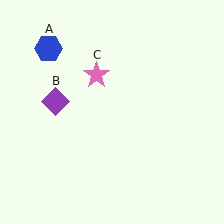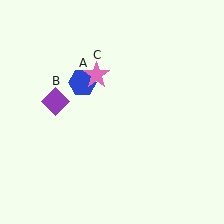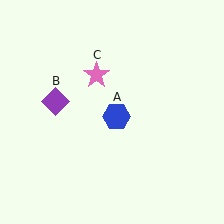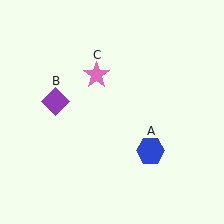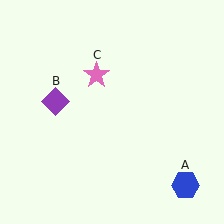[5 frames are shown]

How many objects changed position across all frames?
1 object changed position: blue hexagon (object A).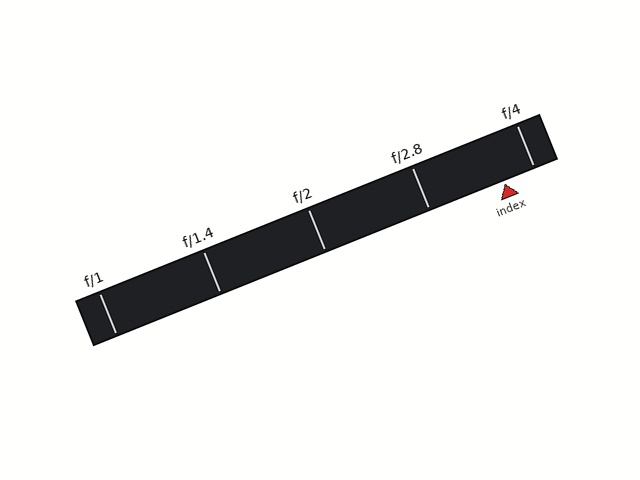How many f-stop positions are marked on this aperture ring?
There are 5 f-stop positions marked.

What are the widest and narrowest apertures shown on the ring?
The widest aperture shown is f/1 and the narrowest is f/4.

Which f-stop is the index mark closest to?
The index mark is closest to f/4.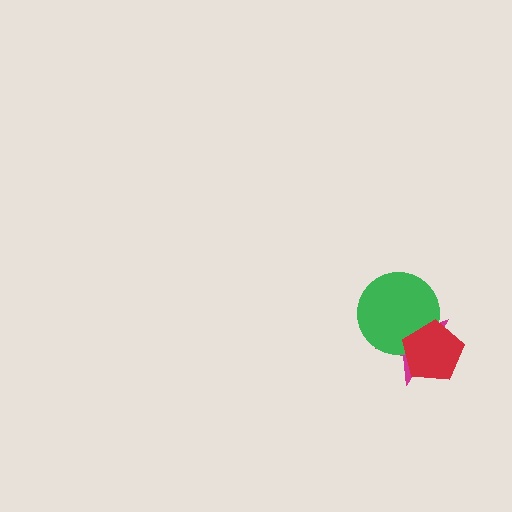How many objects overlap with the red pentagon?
2 objects overlap with the red pentagon.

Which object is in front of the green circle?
The red pentagon is in front of the green circle.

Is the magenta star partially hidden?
Yes, it is partially covered by another shape.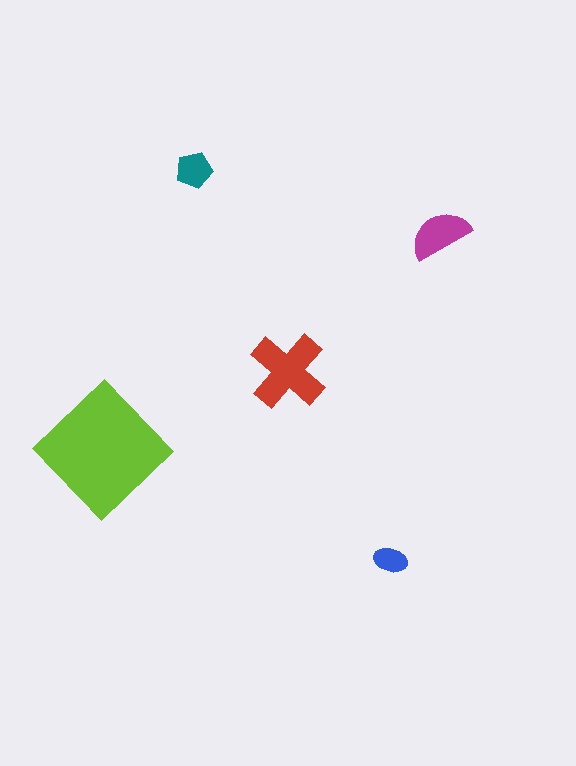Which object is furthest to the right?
The magenta semicircle is rightmost.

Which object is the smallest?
The blue ellipse.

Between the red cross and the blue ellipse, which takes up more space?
The red cross.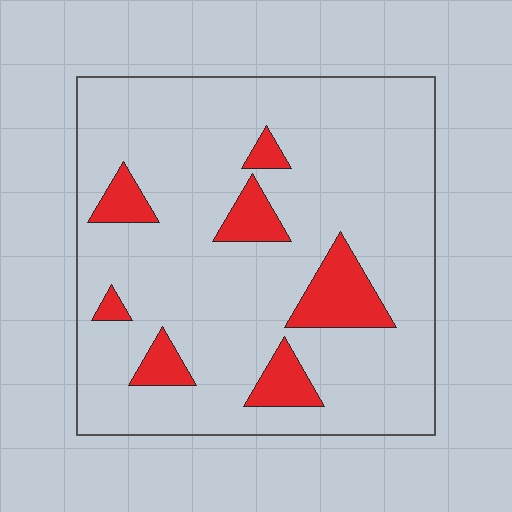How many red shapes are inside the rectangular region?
7.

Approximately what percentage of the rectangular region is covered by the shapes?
Approximately 15%.